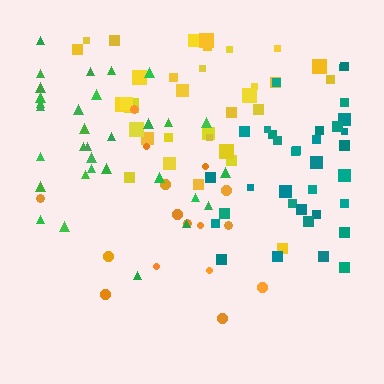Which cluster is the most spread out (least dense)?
Green.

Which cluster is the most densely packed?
Teal.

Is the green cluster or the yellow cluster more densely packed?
Yellow.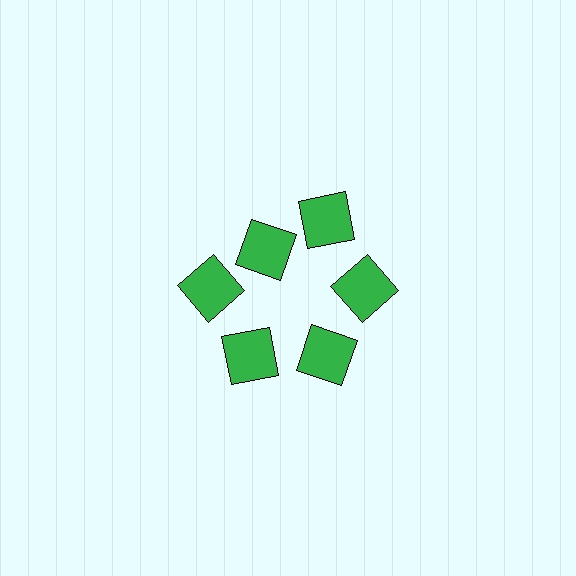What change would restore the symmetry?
The symmetry would be restored by moving it outward, back onto the ring so that all 6 squares sit at equal angles and equal distance from the center.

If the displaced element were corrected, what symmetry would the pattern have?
It would have 6-fold rotational symmetry — the pattern would map onto itself every 60 degrees.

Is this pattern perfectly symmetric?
No. The 6 green squares are arranged in a ring, but one element near the 11 o'clock position is pulled inward toward the center, breaking the 6-fold rotational symmetry.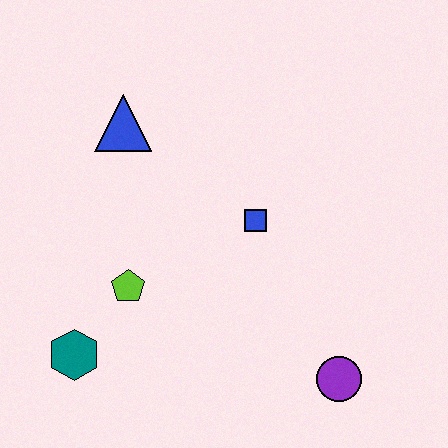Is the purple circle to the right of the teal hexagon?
Yes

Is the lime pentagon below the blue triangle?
Yes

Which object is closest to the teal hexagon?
The lime pentagon is closest to the teal hexagon.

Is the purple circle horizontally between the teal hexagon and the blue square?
No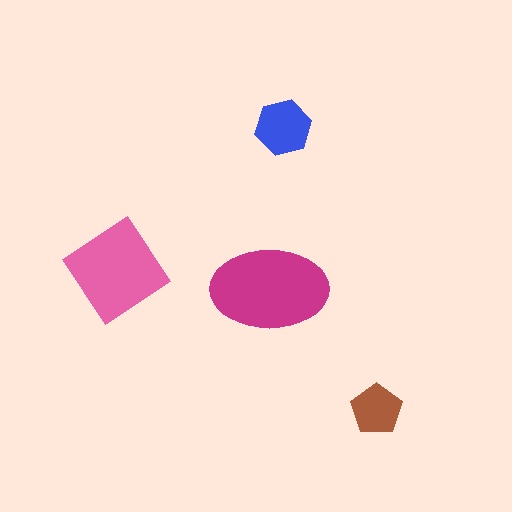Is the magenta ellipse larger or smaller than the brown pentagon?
Larger.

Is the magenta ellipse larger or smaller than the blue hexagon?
Larger.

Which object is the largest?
The magenta ellipse.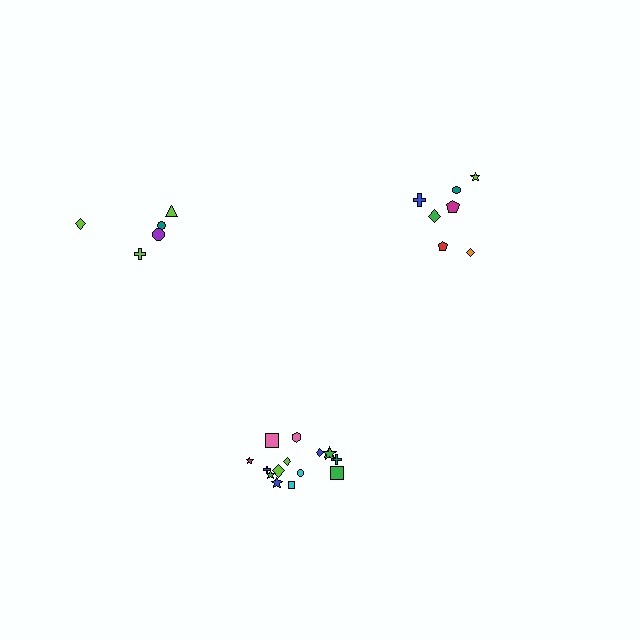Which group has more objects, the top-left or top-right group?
The top-right group.